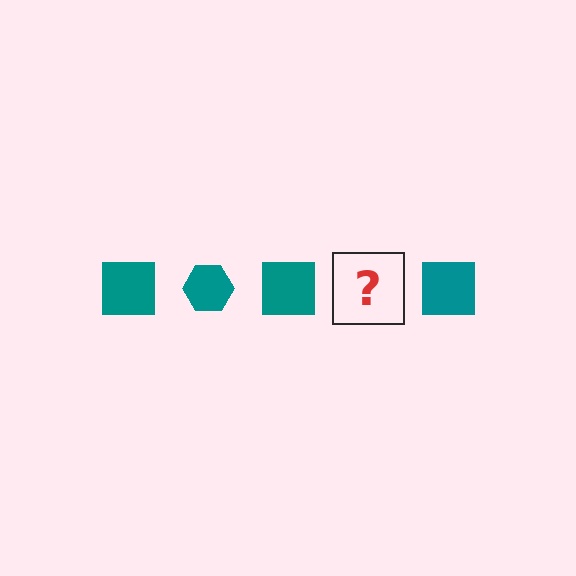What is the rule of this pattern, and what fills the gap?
The rule is that the pattern cycles through square, hexagon shapes in teal. The gap should be filled with a teal hexagon.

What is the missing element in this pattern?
The missing element is a teal hexagon.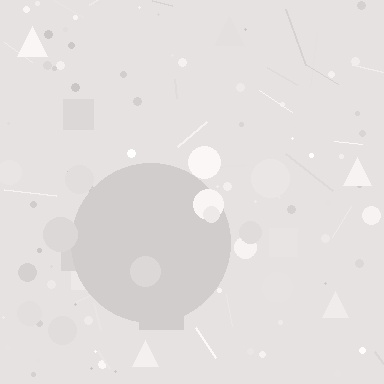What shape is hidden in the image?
A circle is hidden in the image.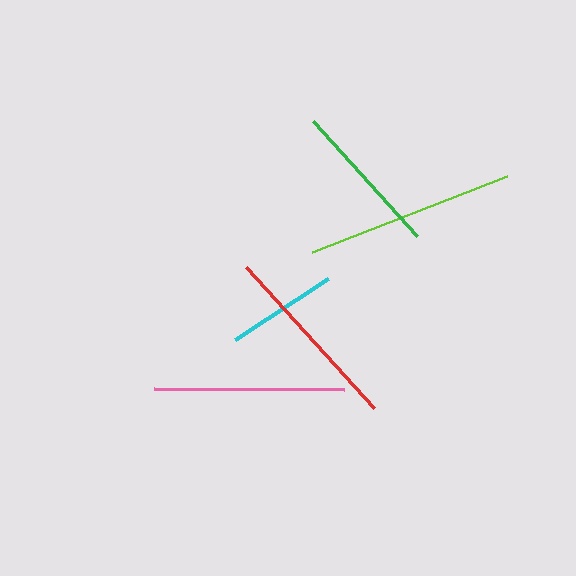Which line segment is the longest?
The lime line is the longest at approximately 209 pixels.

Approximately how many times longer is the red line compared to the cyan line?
The red line is approximately 1.7 times the length of the cyan line.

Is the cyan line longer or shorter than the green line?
The green line is longer than the cyan line.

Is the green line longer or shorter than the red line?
The red line is longer than the green line.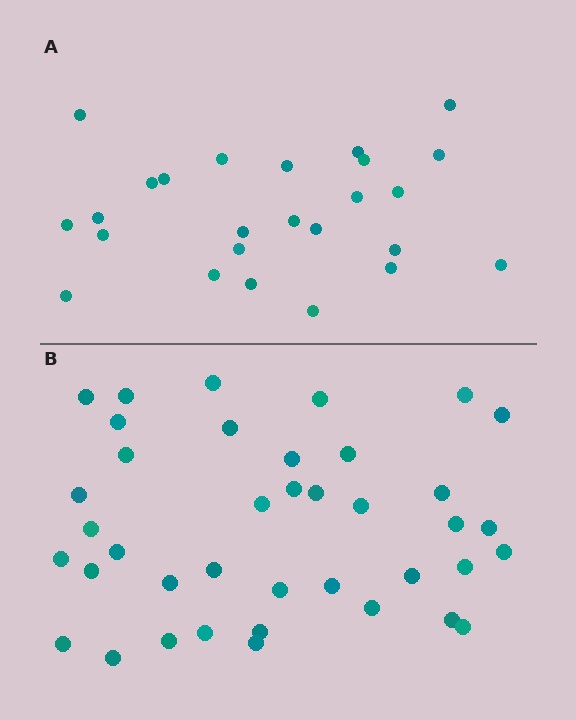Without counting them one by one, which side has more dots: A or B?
Region B (the bottom region) has more dots.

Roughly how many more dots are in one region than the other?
Region B has approximately 15 more dots than region A.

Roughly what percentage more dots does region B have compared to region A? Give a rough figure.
About 55% more.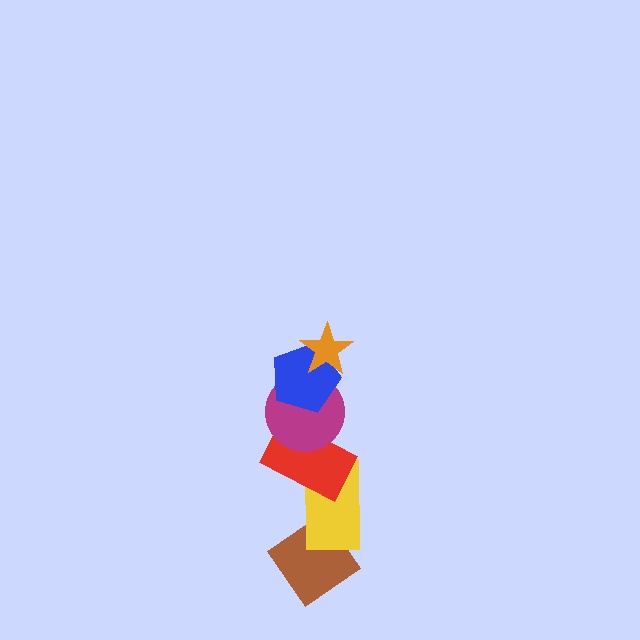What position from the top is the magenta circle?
The magenta circle is 3rd from the top.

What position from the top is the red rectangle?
The red rectangle is 4th from the top.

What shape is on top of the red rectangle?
The magenta circle is on top of the red rectangle.